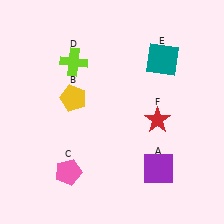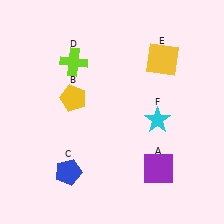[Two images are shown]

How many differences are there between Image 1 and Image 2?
There are 3 differences between the two images.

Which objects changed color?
C changed from pink to blue. E changed from teal to yellow. F changed from red to cyan.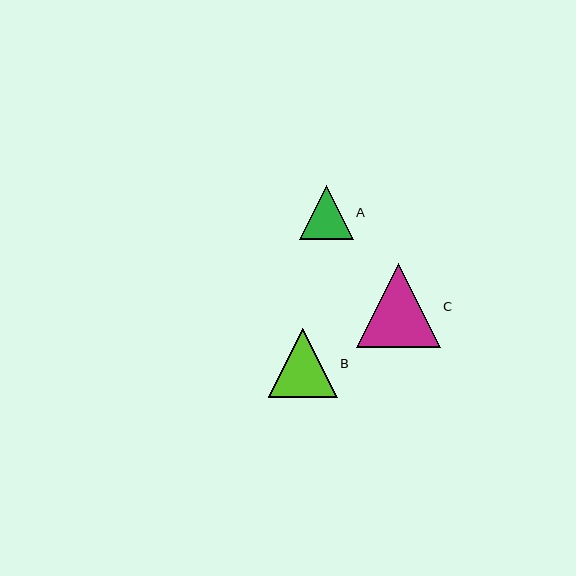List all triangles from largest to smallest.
From largest to smallest: C, B, A.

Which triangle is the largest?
Triangle C is the largest with a size of approximately 84 pixels.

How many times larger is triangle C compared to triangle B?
Triangle C is approximately 1.2 times the size of triangle B.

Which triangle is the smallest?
Triangle A is the smallest with a size of approximately 54 pixels.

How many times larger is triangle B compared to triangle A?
Triangle B is approximately 1.3 times the size of triangle A.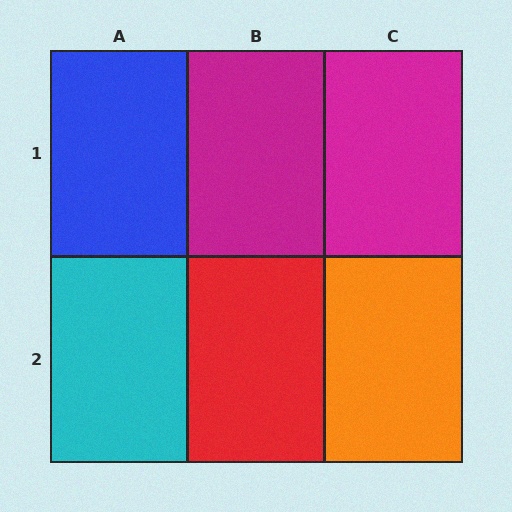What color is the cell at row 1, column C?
Magenta.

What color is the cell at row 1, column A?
Blue.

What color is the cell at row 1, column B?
Magenta.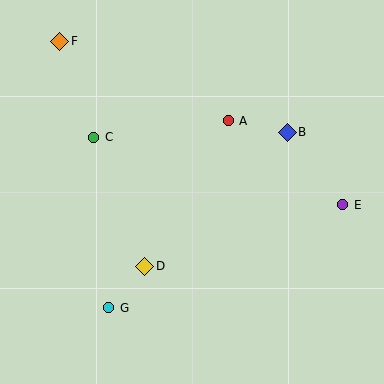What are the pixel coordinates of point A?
Point A is at (228, 121).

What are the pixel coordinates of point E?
Point E is at (343, 205).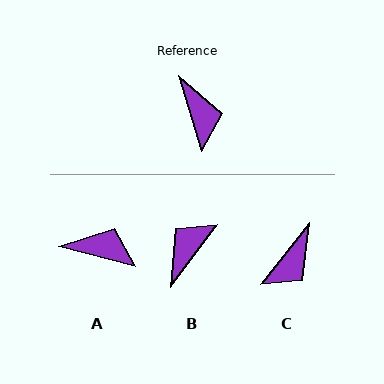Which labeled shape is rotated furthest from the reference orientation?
B, about 126 degrees away.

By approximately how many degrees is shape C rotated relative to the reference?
Approximately 56 degrees clockwise.